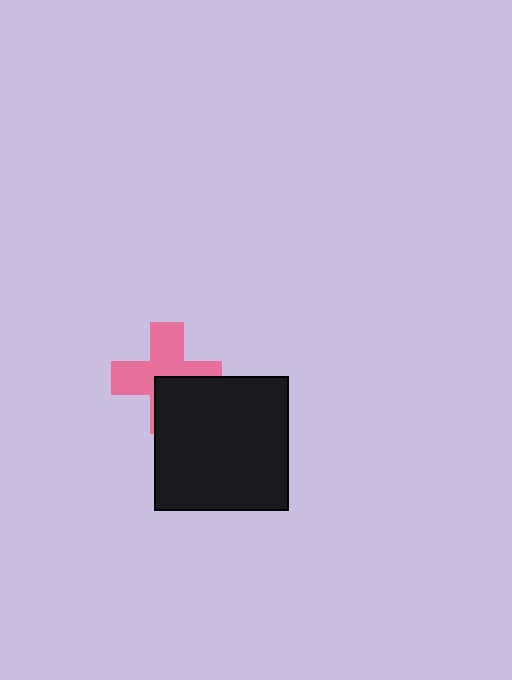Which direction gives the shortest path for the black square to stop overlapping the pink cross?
Moving toward the lower-right gives the shortest separation.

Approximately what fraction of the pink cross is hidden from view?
Roughly 39% of the pink cross is hidden behind the black square.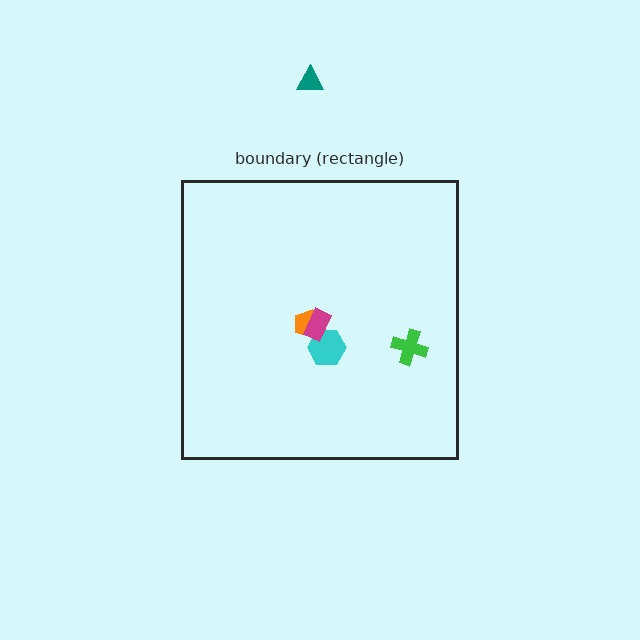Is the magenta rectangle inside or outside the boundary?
Inside.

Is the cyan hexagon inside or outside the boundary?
Inside.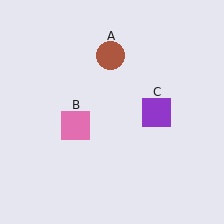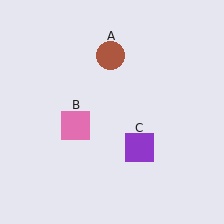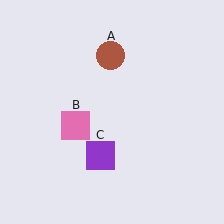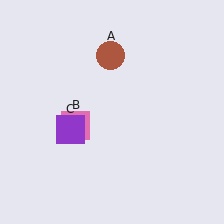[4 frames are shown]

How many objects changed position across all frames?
1 object changed position: purple square (object C).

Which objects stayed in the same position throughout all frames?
Brown circle (object A) and pink square (object B) remained stationary.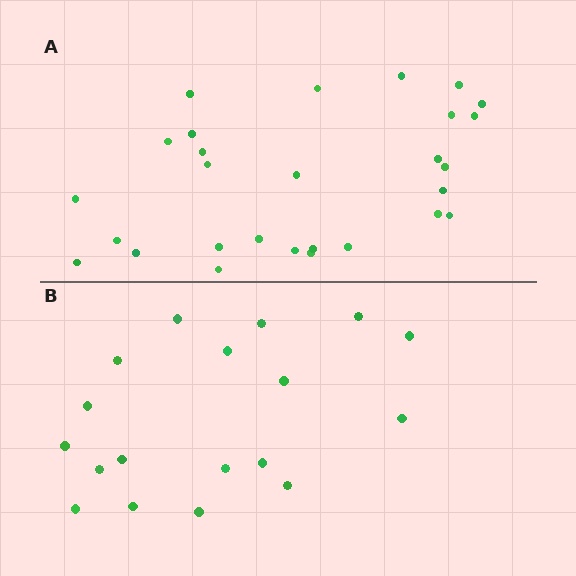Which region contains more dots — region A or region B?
Region A (the top region) has more dots.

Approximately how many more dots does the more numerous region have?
Region A has roughly 10 or so more dots than region B.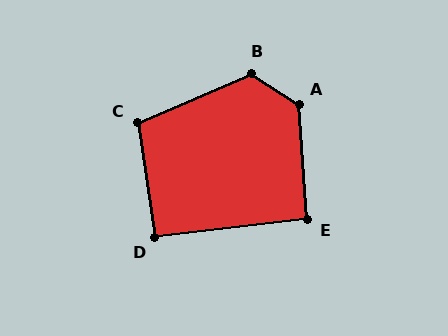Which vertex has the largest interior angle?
A, at approximately 127 degrees.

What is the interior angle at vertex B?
Approximately 124 degrees (obtuse).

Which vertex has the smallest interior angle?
D, at approximately 92 degrees.